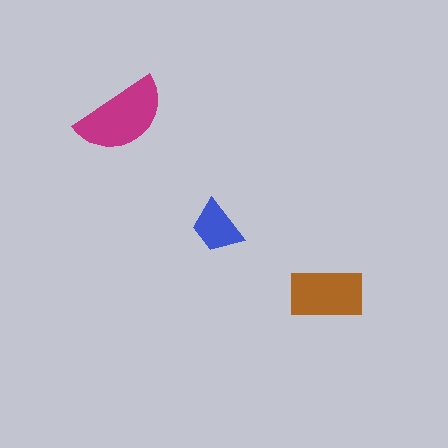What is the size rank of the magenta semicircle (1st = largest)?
1st.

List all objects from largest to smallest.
The magenta semicircle, the brown rectangle, the blue trapezoid.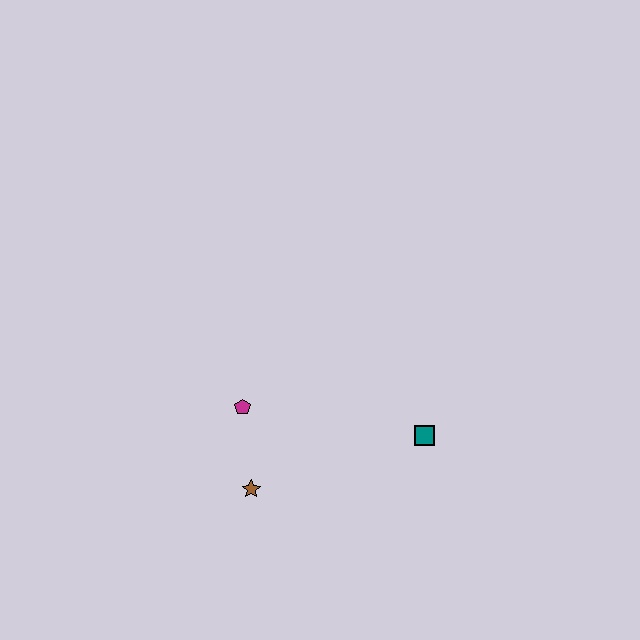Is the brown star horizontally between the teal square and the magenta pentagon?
Yes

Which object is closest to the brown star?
The magenta pentagon is closest to the brown star.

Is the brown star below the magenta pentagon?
Yes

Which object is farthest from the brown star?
The teal square is farthest from the brown star.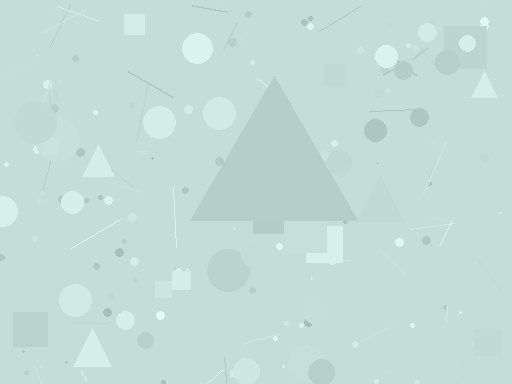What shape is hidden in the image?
A triangle is hidden in the image.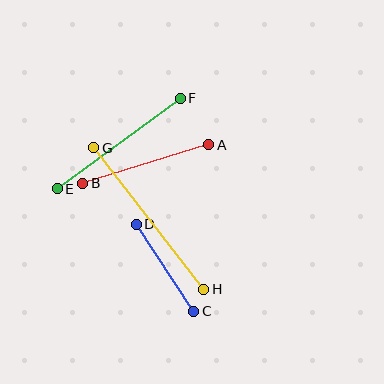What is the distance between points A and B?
The distance is approximately 132 pixels.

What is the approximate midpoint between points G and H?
The midpoint is at approximately (149, 219) pixels.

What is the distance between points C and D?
The distance is approximately 104 pixels.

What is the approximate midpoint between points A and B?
The midpoint is at approximately (146, 164) pixels.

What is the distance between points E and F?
The distance is approximately 153 pixels.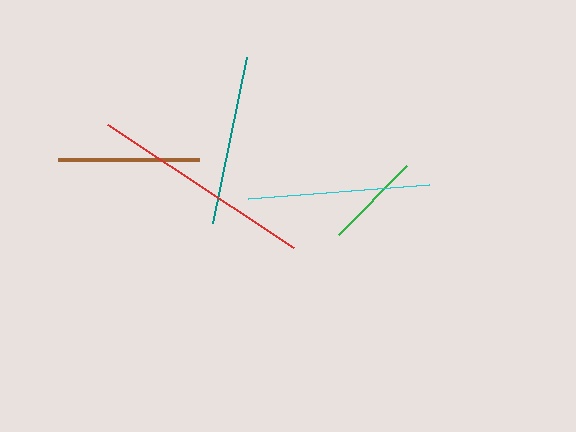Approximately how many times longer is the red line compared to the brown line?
The red line is approximately 1.6 times the length of the brown line.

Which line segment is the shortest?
The green line is the shortest at approximately 97 pixels.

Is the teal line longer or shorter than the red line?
The red line is longer than the teal line.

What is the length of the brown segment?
The brown segment is approximately 141 pixels long.